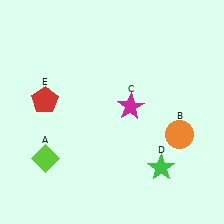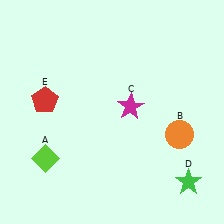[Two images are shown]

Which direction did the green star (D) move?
The green star (D) moved right.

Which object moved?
The green star (D) moved right.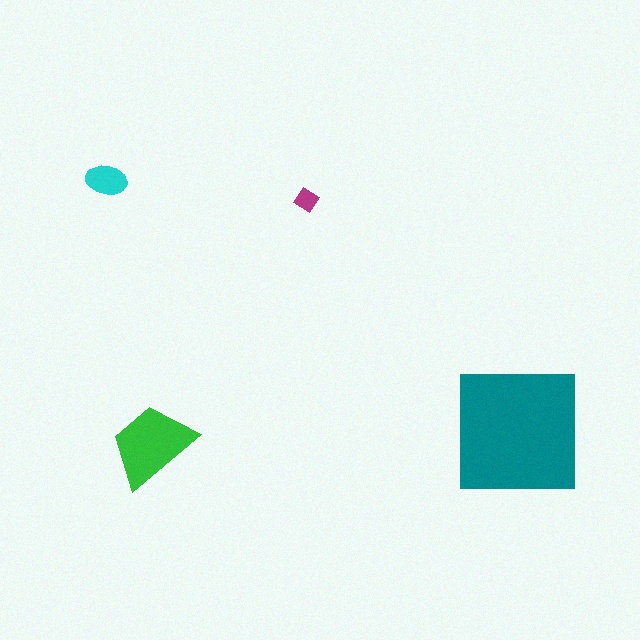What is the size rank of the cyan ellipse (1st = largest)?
3rd.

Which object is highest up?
The cyan ellipse is topmost.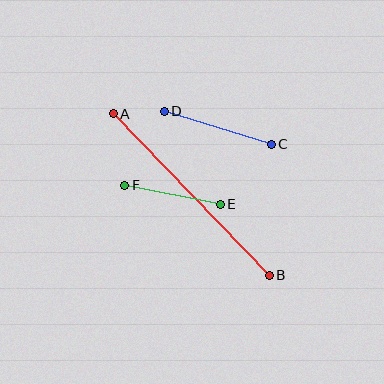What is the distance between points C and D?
The distance is approximately 112 pixels.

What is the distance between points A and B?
The distance is approximately 224 pixels.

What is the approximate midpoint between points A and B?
The midpoint is at approximately (191, 195) pixels.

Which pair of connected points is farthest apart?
Points A and B are farthest apart.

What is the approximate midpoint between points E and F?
The midpoint is at approximately (172, 195) pixels.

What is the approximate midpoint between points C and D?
The midpoint is at approximately (218, 128) pixels.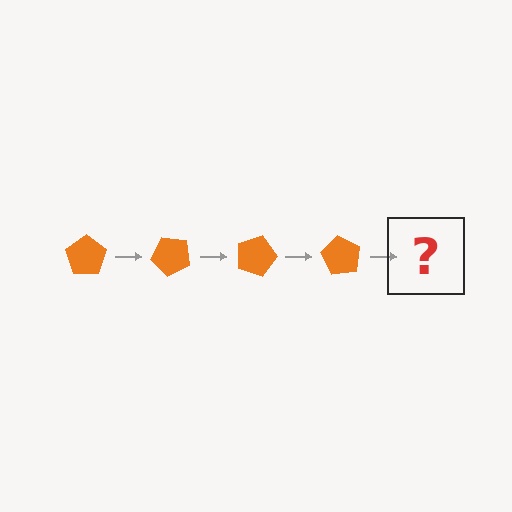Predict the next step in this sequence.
The next step is an orange pentagon rotated 180 degrees.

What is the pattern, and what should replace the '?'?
The pattern is that the pentagon rotates 45 degrees each step. The '?' should be an orange pentagon rotated 180 degrees.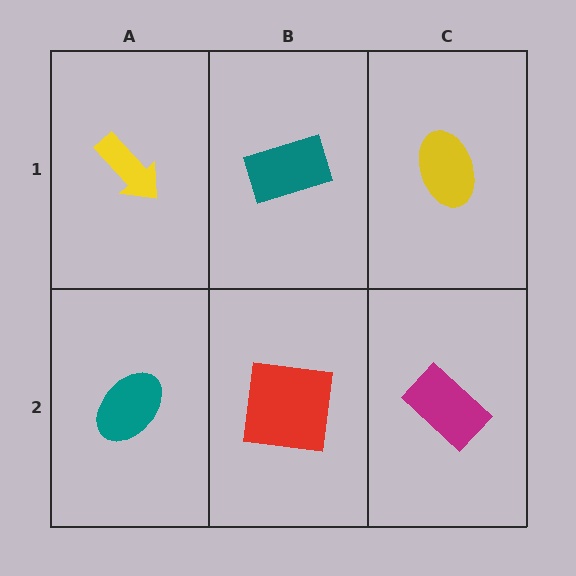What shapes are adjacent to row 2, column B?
A teal rectangle (row 1, column B), a teal ellipse (row 2, column A), a magenta rectangle (row 2, column C).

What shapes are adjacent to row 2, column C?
A yellow ellipse (row 1, column C), a red square (row 2, column B).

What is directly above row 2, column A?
A yellow arrow.